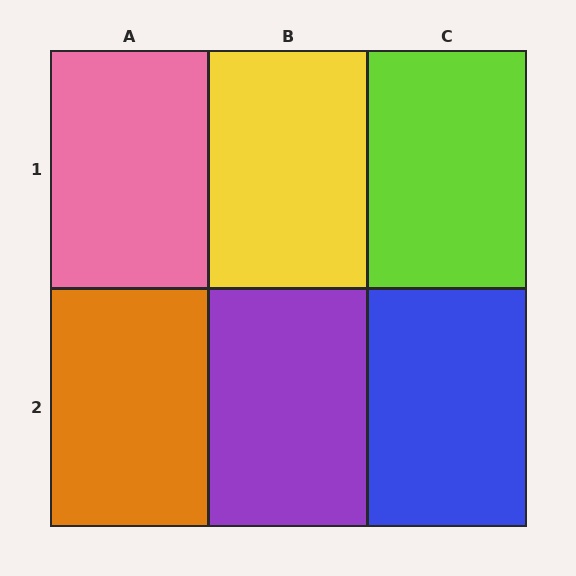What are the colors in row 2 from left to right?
Orange, purple, blue.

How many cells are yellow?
1 cell is yellow.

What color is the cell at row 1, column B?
Yellow.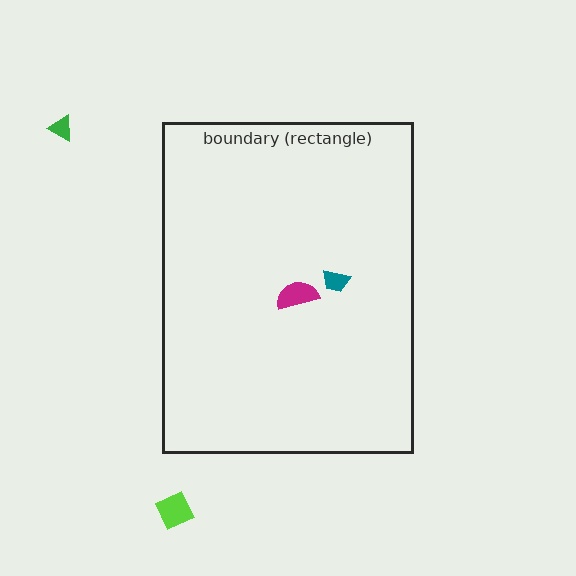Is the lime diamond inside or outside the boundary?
Outside.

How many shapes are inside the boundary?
2 inside, 2 outside.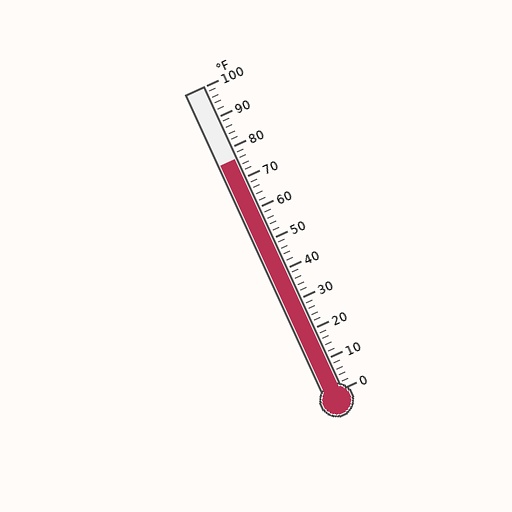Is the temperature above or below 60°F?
The temperature is above 60°F.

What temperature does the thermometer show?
The thermometer shows approximately 76°F.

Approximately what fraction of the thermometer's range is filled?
The thermometer is filled to approximately 75% of its range.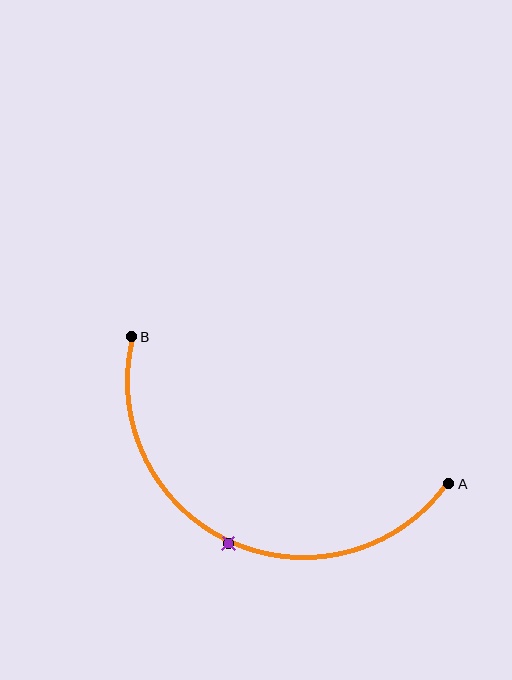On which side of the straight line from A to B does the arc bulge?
The arc bulges below the straight line connecting A and B.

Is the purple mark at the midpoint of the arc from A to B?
Yes. The purple mark lies on the arc at equal arc-length from both A and B — it is the arc midpoint.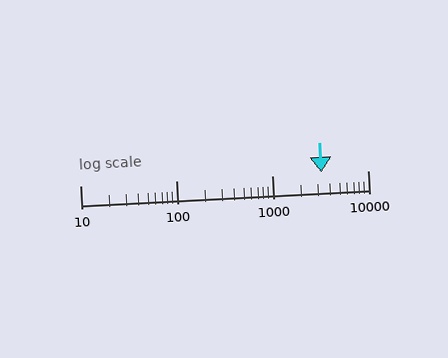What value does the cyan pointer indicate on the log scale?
The pointer indicates approximately 3300.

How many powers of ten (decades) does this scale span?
The scale spans 3 decades, from 10 to 10000.